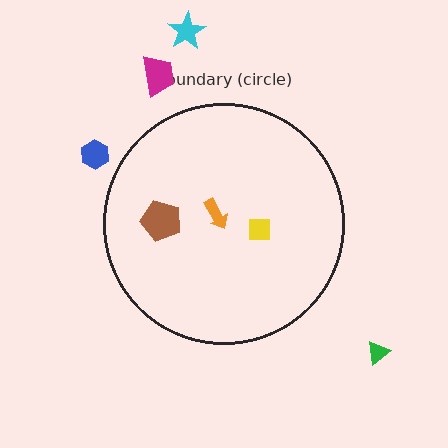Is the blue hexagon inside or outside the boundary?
Outside.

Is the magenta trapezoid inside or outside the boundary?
Outside.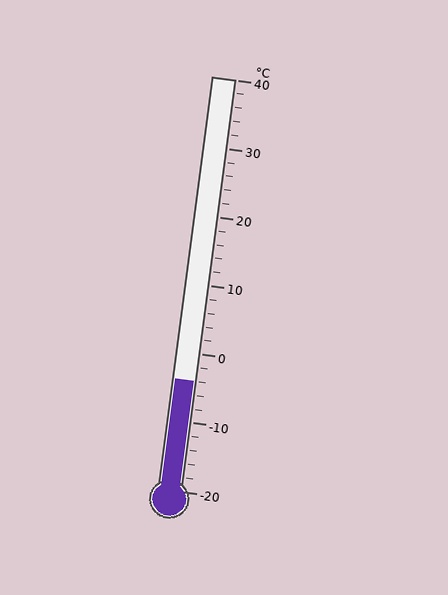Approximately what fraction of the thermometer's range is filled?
The thermometer is filled to approximately 25% of its range.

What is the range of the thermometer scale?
The thermometer scale ranges from -20°C to 40°C.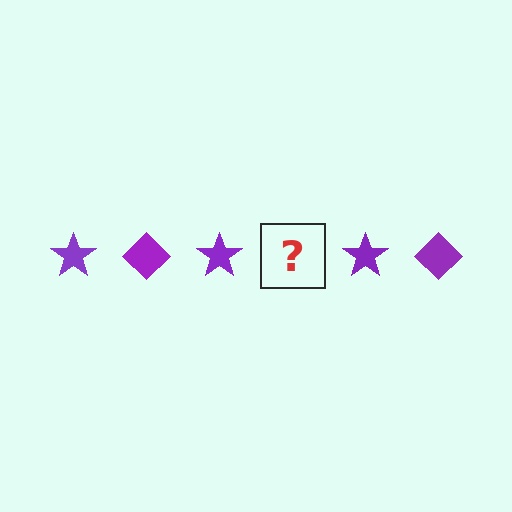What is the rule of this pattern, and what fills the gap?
The rule is that the pattern cycles through star, diamond shapes in purple. The gap should be filled with a purple diamond.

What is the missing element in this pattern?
The missing element is a purple diamond.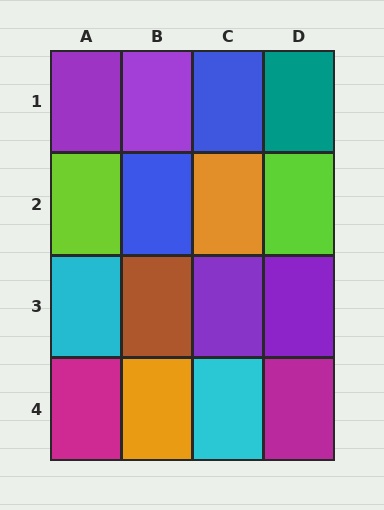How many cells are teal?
1 cell is teal.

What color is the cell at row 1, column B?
Purple.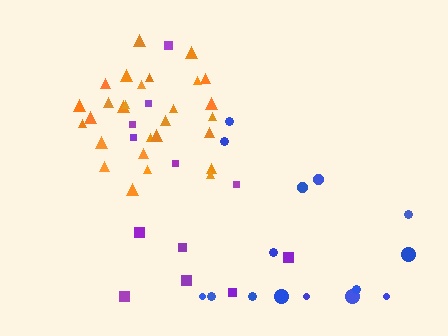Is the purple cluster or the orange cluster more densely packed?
Orange.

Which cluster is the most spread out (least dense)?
Purple.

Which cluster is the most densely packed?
Orange.